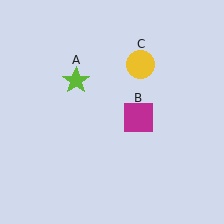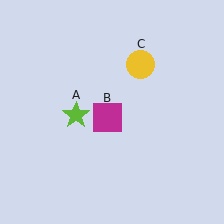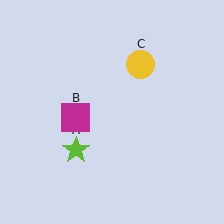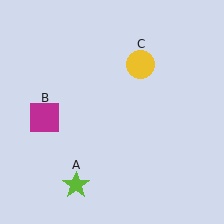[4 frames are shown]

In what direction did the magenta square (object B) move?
The magenta square (object B) moved left.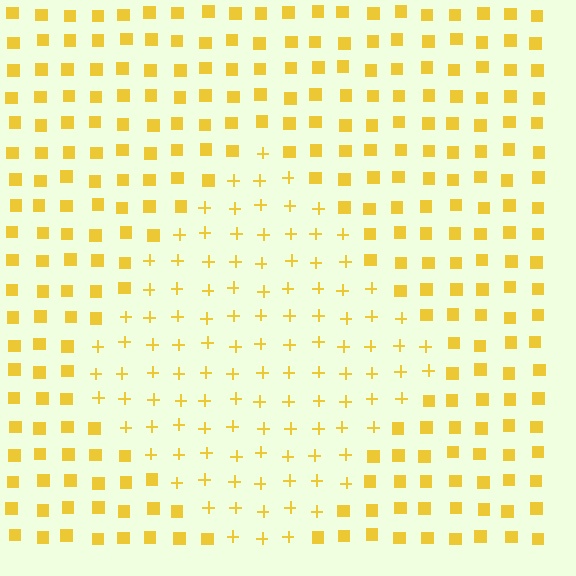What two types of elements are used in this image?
The image uses plus signs inside the diamond region and squares outside it.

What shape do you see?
I see a diamond.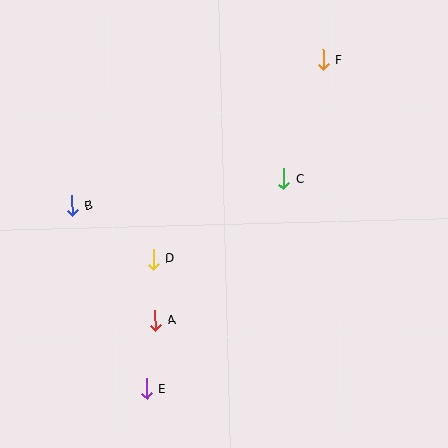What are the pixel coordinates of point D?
Point D is at (153, 259).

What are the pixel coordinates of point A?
Point A is at (155, 321).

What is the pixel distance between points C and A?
The distance between C and A is 191 pixels.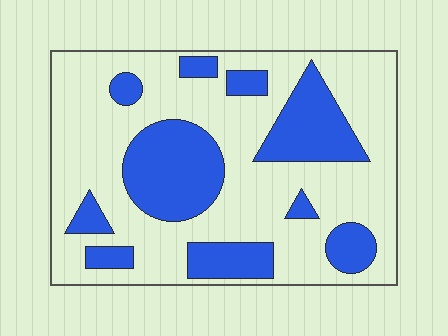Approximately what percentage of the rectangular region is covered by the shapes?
Approximately 30%.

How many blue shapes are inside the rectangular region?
10.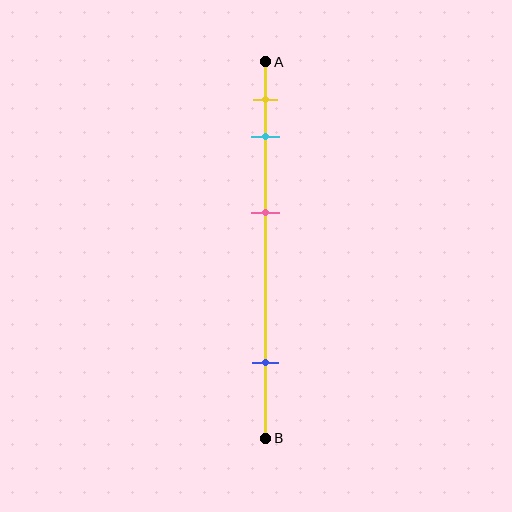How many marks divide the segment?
There are 4 marks dividing the segment.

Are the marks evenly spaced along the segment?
No, the marks are not evenly spaced.